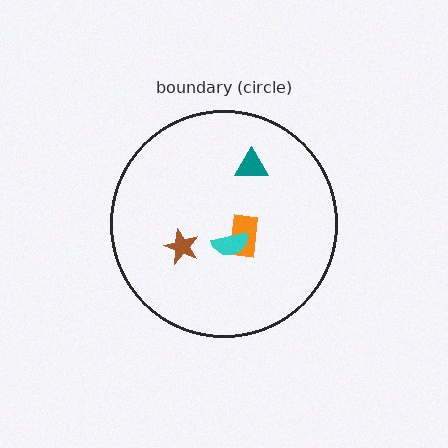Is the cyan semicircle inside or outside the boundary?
Inside.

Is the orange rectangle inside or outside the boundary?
Inside.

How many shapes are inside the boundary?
4 inside, 0 outside.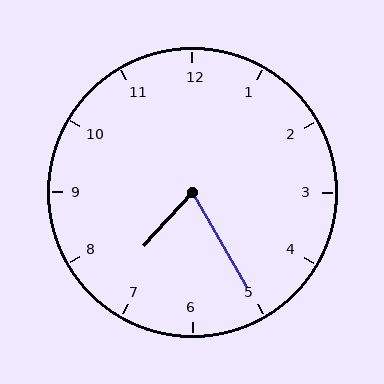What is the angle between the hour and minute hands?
Approximately 72 degrees.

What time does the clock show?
7:25.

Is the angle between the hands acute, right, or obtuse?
It is acute.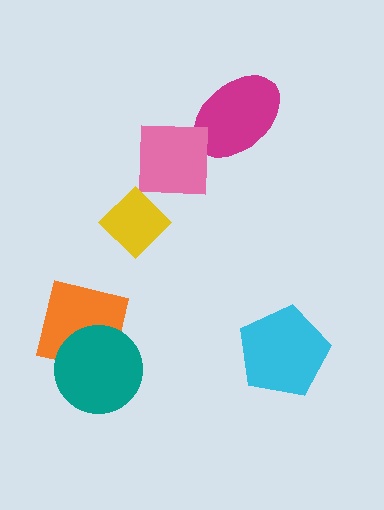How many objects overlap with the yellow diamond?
1 object overlaps with the yellow diamond.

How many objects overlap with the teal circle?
1 object overlaps with the teal circle.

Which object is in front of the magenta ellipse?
The pink square is in front of the magenta ellipse.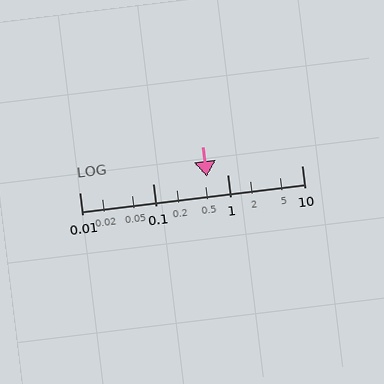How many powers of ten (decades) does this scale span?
The scale spans 3 decades, from 0.01 to 10.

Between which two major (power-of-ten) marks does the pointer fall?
The pointer is between 0.1 and 1.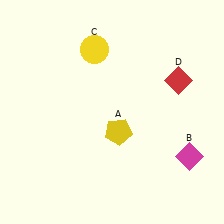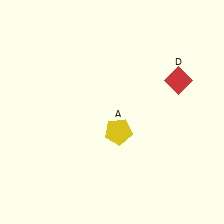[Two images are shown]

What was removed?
The yellow circle (C), the magenta diamond (B) were removed in Image 2.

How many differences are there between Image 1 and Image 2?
There are 2 differences between the two images.